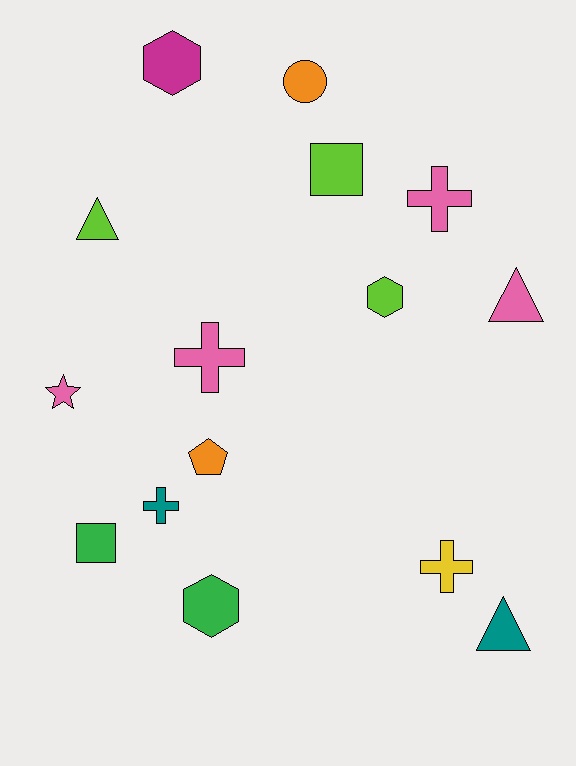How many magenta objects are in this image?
There is 1 magenta object.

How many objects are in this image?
There are 15 objects.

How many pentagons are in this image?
There is 1 pentagon.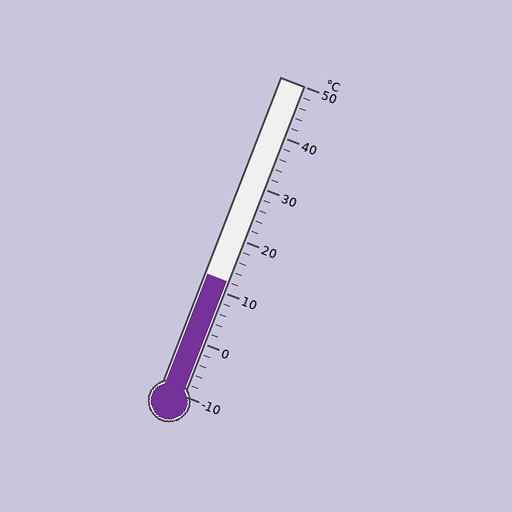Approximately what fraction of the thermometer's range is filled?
The thermometer is filled to approximately 35% of its range.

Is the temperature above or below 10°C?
The temperature is above 10°C.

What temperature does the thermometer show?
The thermometer shows approximately 12°C.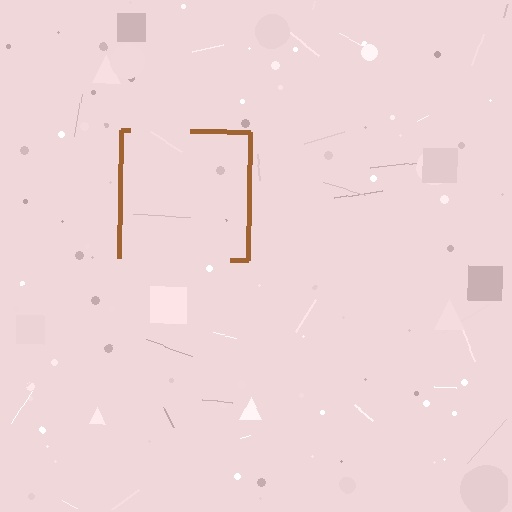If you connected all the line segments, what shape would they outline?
They would outline a square.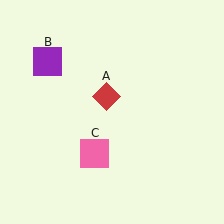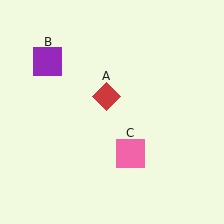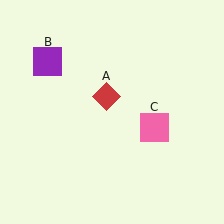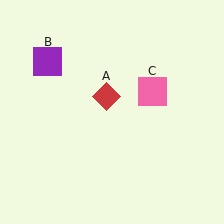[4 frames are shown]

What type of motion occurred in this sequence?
The pink square (object C) rotated counterclockwise around the center of the scene.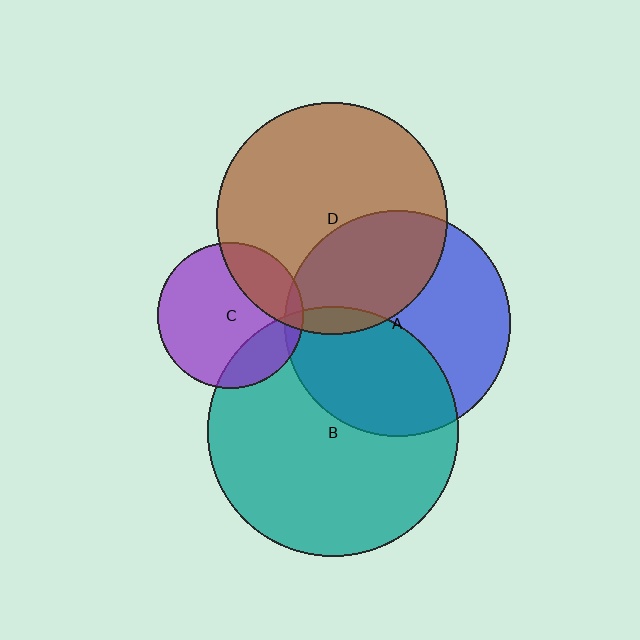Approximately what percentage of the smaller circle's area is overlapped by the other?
Approximately 5%.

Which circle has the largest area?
Circle B (teal).